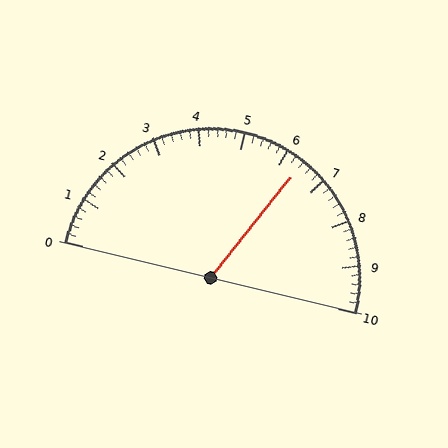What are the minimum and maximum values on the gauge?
The gauge ranges from 0 to 10.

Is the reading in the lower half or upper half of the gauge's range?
The reading is in the upper half of the range (0 to 10).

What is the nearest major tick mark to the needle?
The nearest major tick mark is 6.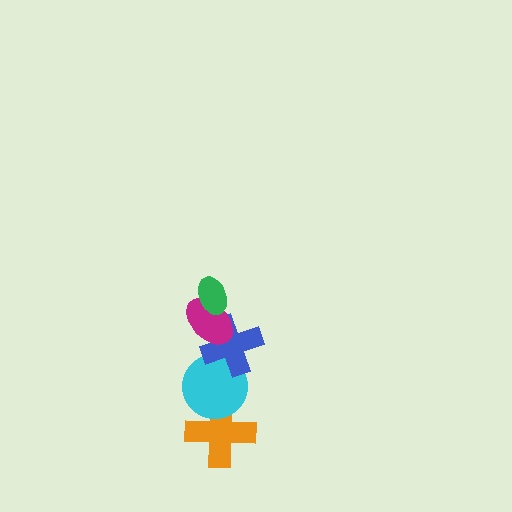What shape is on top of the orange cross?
The cyan circle is on top of the orange cross.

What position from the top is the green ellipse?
The green ellipse is 1st from the top.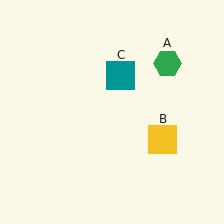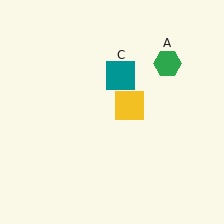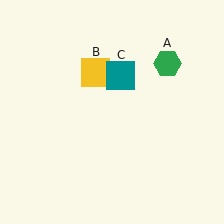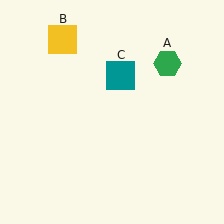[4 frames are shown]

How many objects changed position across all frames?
1 object changed position: yellow square (object B).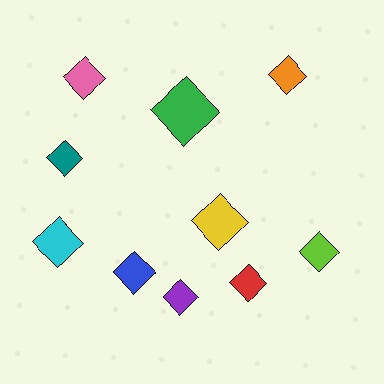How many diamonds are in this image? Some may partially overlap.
There are 10 diamonds.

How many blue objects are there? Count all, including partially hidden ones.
There is 1 blue object.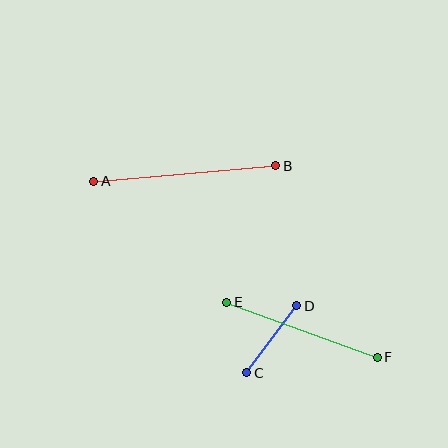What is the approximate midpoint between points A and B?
The midpoint is at approximately (185, 173) pixels.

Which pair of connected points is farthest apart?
Points A and B are farthest apart.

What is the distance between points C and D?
The distance is approximately 84 pixels.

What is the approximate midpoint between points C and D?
The midpoint is at approximately (272, 339) pixels.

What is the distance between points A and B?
The distance is approximately 183 pixels.